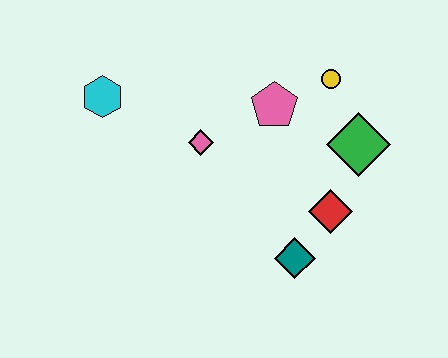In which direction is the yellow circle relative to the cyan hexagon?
The yellow circle is to the right of the cyan hexagon.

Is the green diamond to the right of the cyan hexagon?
Yes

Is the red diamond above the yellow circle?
No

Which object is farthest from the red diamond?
The cyan hexagon is farthest from the red diamond.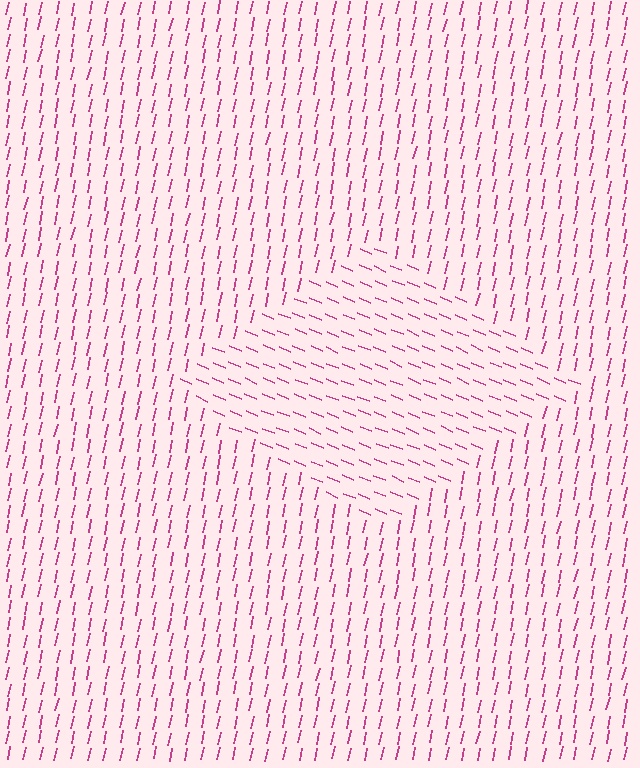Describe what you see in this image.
The image is filled with small magenta line segments. A diamond region in the image has lines oriented differently from the surrounding lines, creating a visible texture boundary.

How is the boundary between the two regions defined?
The boundary is defined purely by a change in line orientation (approximately 79 degrees difference). All lines are the same color and thickness.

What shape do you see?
I see a diamond.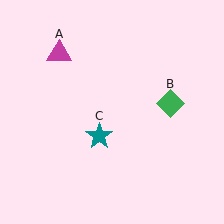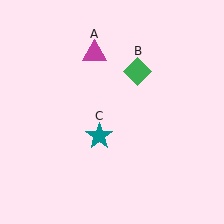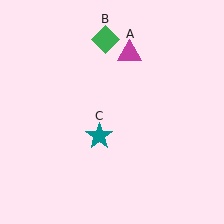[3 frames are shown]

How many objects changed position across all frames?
2 objects changed position: magenta triangle (object A), green diamond (object B).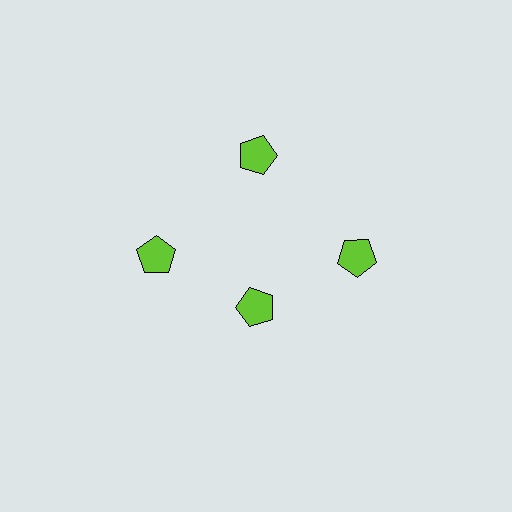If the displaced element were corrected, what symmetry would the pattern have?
It would have 4-fold rotational symmetry — the pattern would map onto itself every 90 degrees.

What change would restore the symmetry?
The symmetry would be restored by moving it outward, back onto the ring so that all 4 pentagons sit at equal angles and equal distance from the center.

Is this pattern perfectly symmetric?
No. The 4 lime pentagons are arranged in a ring, but one element near the 6 o'clock position is pulled inward toward the center, breaking the 4-fold rotational symmetry.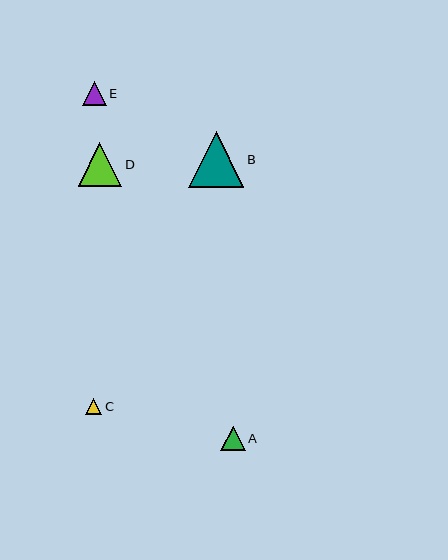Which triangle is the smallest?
Triangle C is the smallest with a size of approximately 17 pixels.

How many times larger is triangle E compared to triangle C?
Triangle E is approximately 1.4 times the size of triangle C.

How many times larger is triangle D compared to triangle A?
Triangle D is approximately 1.8 times the size of triangle A.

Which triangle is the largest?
Triangle B is the largest with a size of approximately 56 pixels.